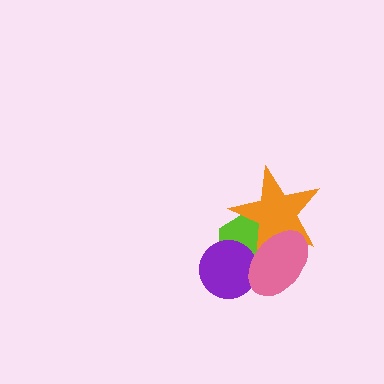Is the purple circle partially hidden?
Yes, it is partially covered by another shape.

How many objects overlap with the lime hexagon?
3 objects overlap with the lime hexagon.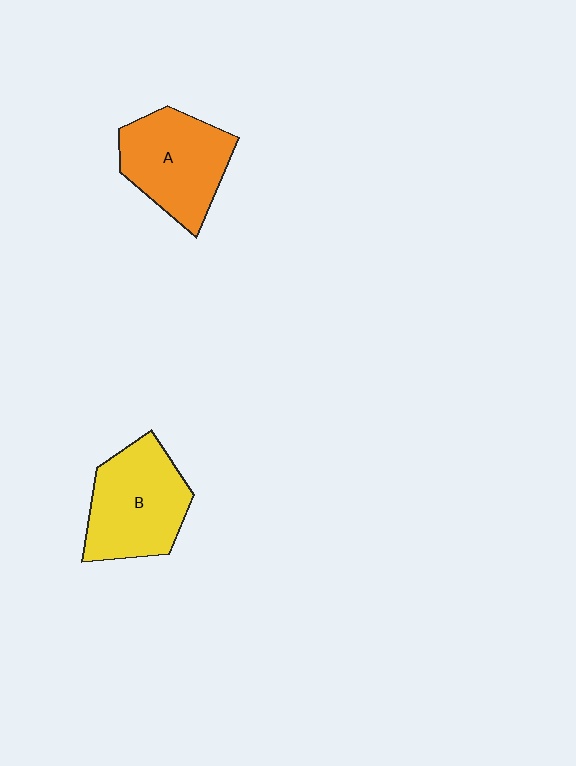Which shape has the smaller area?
Shape A (orange).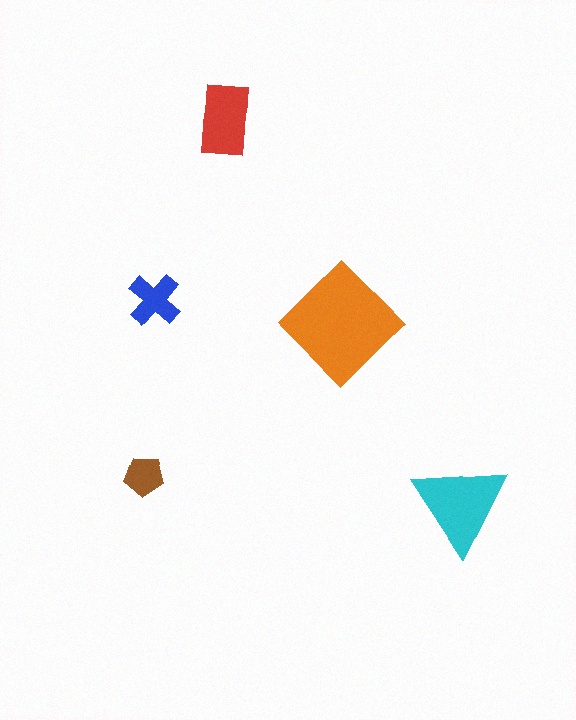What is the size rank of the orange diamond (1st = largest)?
1st.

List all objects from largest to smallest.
The orange diamond, the cyan triangle, the red rectangle, the blue cross, the brown pentagon.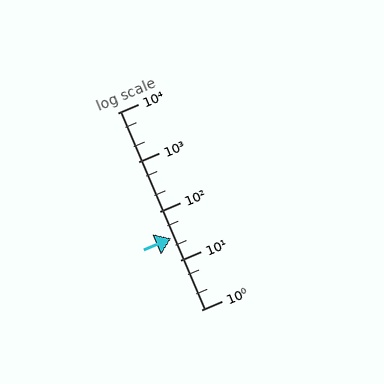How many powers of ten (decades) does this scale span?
The scale spans 4 decades, from 1 to 10000.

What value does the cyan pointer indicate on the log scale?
The pointer indicates approximately 28.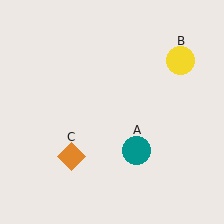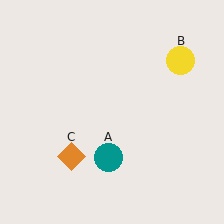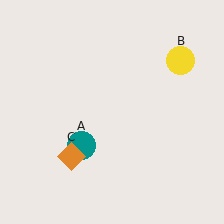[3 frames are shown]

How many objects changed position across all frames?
1 object changed position: teal circle (object A).